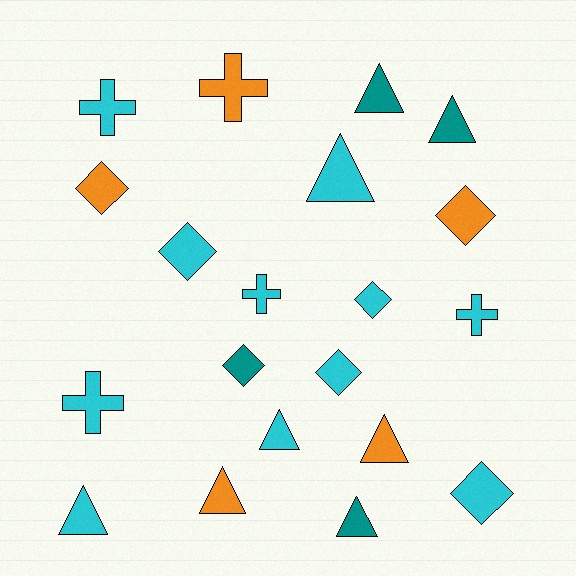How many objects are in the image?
There are 20 objects.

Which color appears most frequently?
Cyan, with 11 objects.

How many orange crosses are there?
There is 1 orange cross.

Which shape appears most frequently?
Triangle, with 8 objects.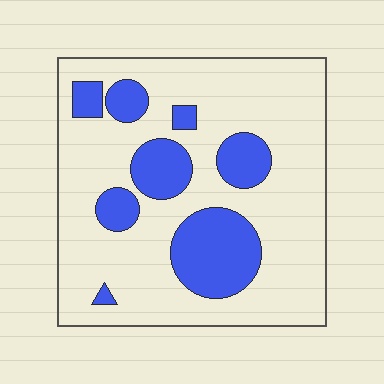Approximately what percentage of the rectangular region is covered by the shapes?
Approximately 25%.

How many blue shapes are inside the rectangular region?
8.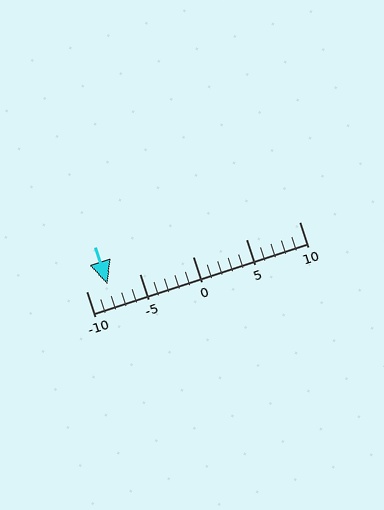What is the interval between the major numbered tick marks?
The major tick marks are spaced 5 units apart.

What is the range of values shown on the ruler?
The ruler shows values from -10 to 10.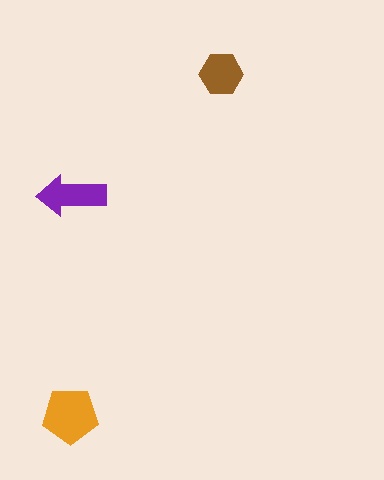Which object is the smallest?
The brown hexagon.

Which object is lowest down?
The orange pentagon is bottommost.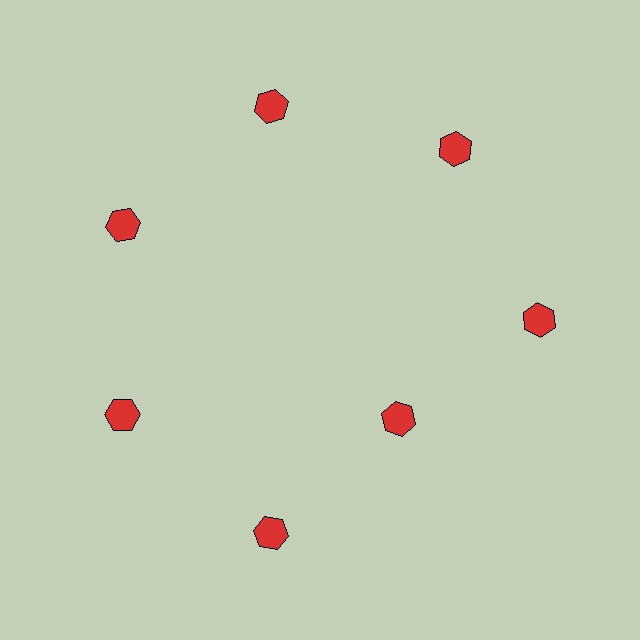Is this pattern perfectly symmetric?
No. The 7 red hexagons are arranged in a ring, but one element near the 5 o'clock position is pulled inward toward the center, breaking the 7-fold rotational symmetry.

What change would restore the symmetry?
The symmetry would be restored by moving it outward, back onto the ring so that all 7 hexagons sit at equal angles and equal distance from the center.